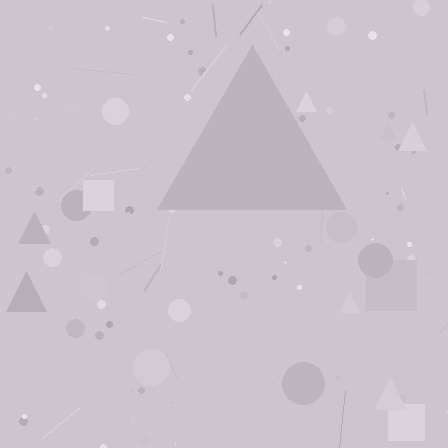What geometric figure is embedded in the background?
A triangle is embedded in the background.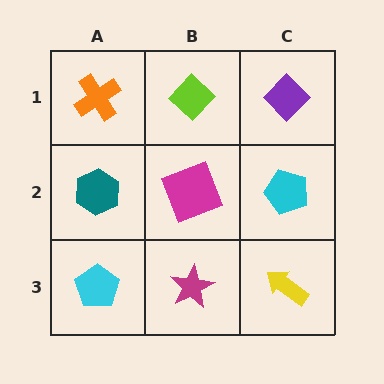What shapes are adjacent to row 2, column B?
A lime diamond (row 1, column B), a magenta star (row 3, column B), a teal hexagon (row 2, column A), a cyan pentagon (row 2, column C).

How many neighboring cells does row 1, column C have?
2.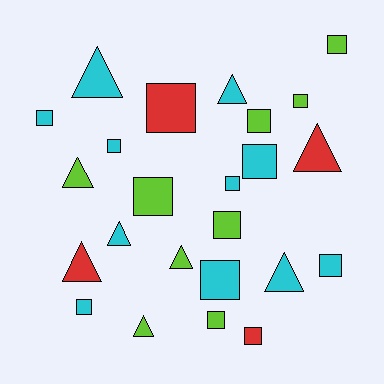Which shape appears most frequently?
Square, with 15 objects.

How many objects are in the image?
There are 24 objects.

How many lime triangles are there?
There are 3 lime triangles.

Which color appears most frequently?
Cyan, with 11 objects.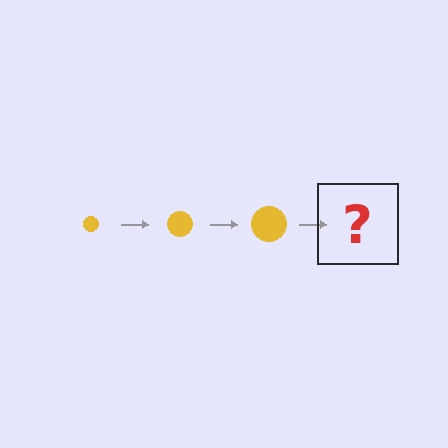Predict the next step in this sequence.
The next step is a yellow circle, larger than the previous one.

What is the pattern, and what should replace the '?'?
The pattern is that the circle gets progressively larger each step. The '?' should be a yellow circle, larger than the previous one.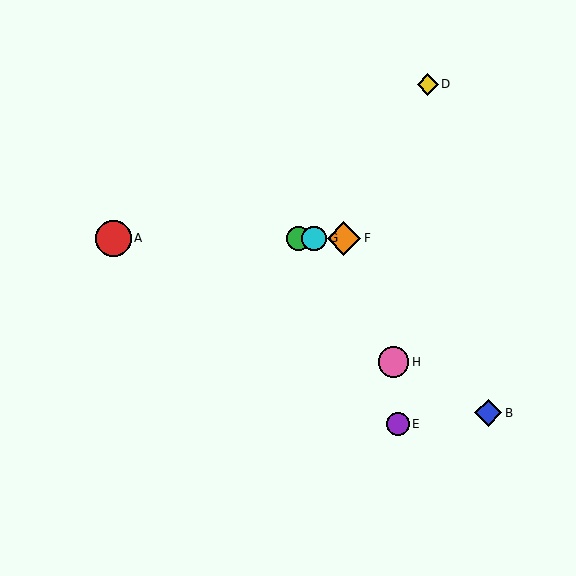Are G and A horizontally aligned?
Yes, both are at y≈238.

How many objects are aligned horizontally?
4 objects (A, C, F, G) are aligned horizontally.